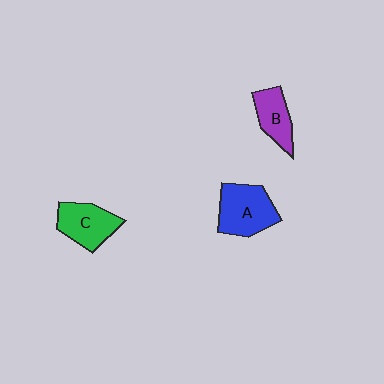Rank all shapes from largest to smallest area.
From largest to smallest: A (blue), C (green), B (purple).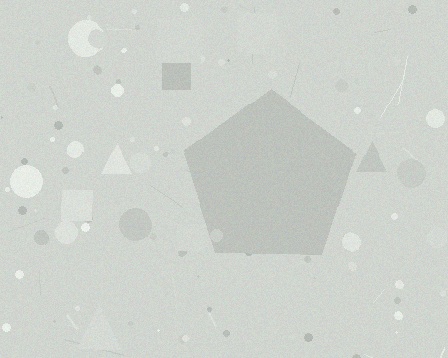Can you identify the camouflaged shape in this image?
The camouflaged shape is a pentagon.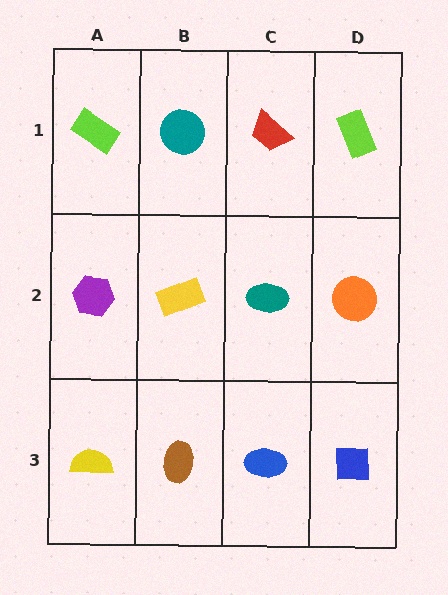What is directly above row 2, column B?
A teal circle.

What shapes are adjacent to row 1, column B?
A yellow rectangle (row 2, column B), a lime rectangle (row 1, column A), a red trapezoid (row 1, column C).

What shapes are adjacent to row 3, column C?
A teal ellipse (row 2, column C), a brown ellipse (row 3, column B), a blue square (row 3, column D).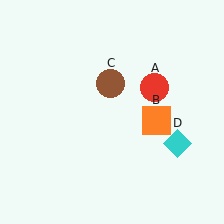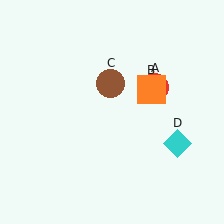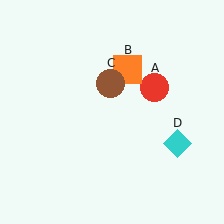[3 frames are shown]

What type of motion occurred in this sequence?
The orange square (object B) rotated counterclockwise around the center of the scene.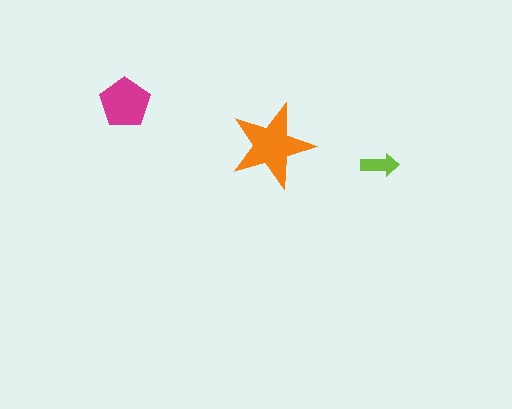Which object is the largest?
The orange star.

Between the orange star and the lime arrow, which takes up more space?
The orange star.